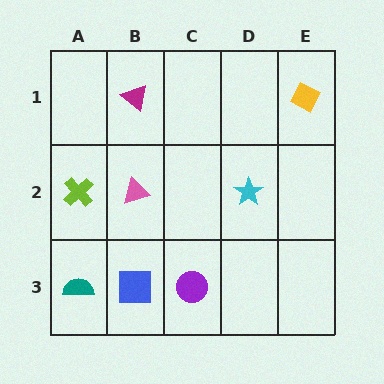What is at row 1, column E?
A yellow diamond.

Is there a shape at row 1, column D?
No, that cell is empty.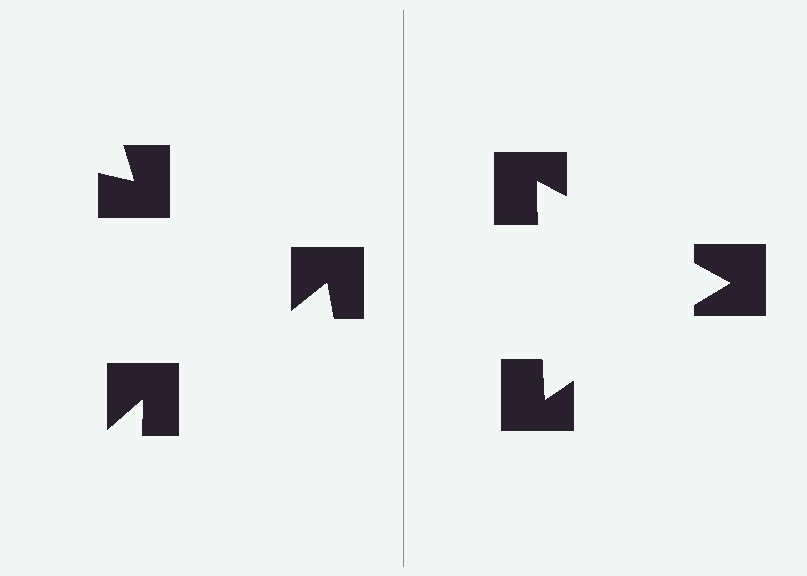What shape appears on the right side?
An illusory triangle.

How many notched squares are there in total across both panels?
6 — 3 on each side.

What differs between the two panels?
The notched squares are positioned identically on both sides; only the wedge orientations differ. On the right they align to a triangle; on the left they are misaligned.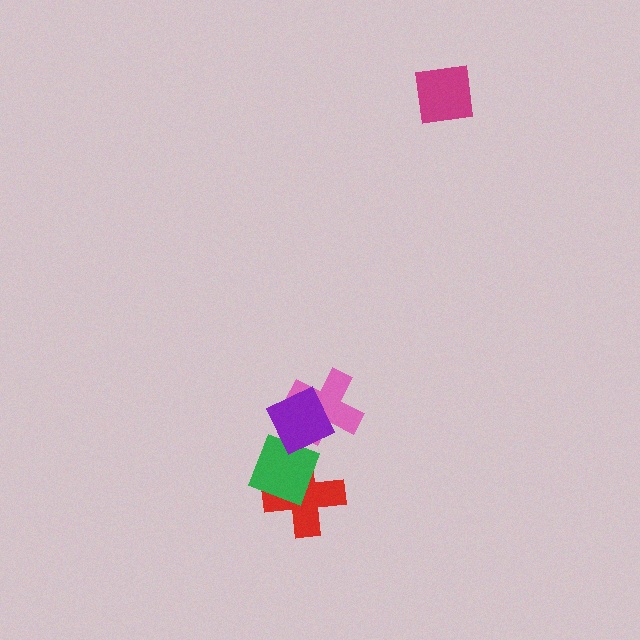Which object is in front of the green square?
The purple diamond is in front of the green square.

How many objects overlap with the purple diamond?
2 objects overlap with the purple diamond.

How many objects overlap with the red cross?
1 object overlaps with the red cross.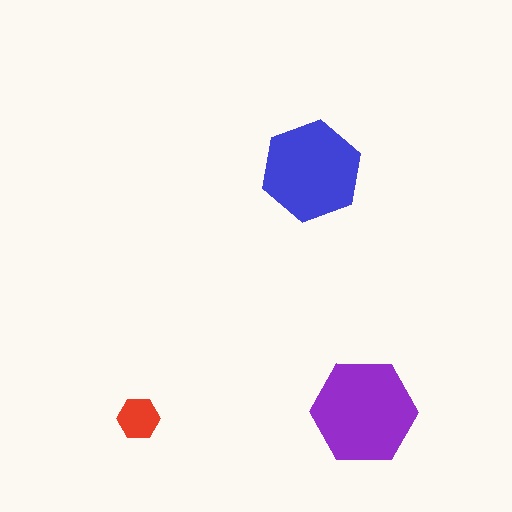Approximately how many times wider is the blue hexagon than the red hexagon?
About 2.5 times wider.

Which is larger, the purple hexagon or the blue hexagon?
The purple one.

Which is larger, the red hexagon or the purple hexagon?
The purple one.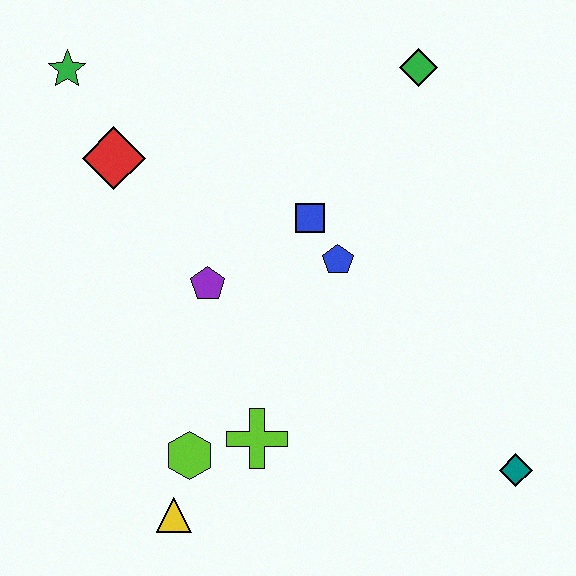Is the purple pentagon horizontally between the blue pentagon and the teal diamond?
No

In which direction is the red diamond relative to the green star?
The red diamond is below the green star.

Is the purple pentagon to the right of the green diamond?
No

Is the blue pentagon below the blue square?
Yes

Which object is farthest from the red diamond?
The teal diamond is farthest from the red diamond.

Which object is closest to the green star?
The red diamond is closest to the green star.